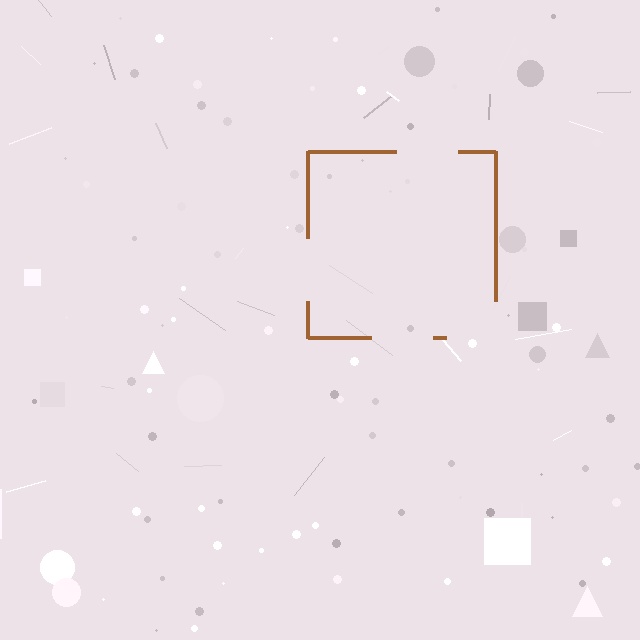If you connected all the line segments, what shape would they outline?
They would outline a square.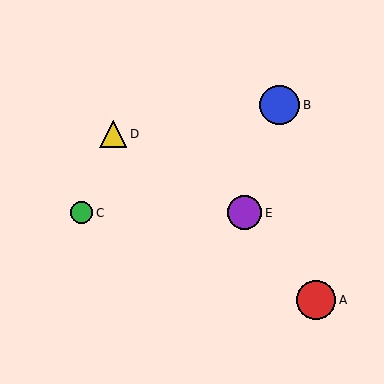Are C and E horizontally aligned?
Yes, both are at y≈213.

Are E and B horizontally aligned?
No, E is at y≈213 and B is at y≈105.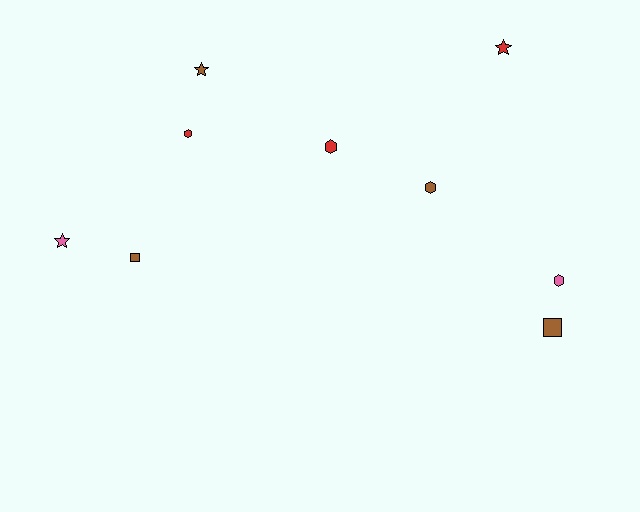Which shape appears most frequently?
Hexagon, with 4 objects.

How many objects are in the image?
There are 9 objects.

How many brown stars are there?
There is 1 brown star.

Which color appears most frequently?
Brown, with 4 objects.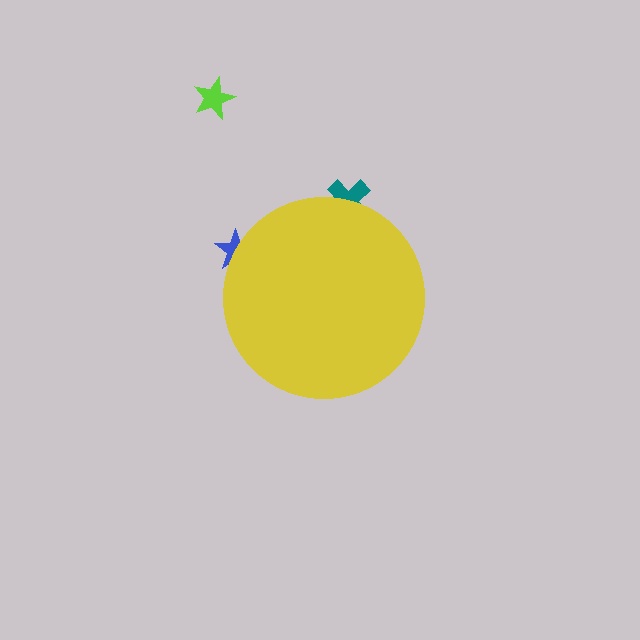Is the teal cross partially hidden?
Yes, the teal cross is partially hidden behind the yellow circle.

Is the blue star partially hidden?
Yes, the blue star is partially hidden behind the yellow circle.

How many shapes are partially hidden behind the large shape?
2 shapes are partially hidden.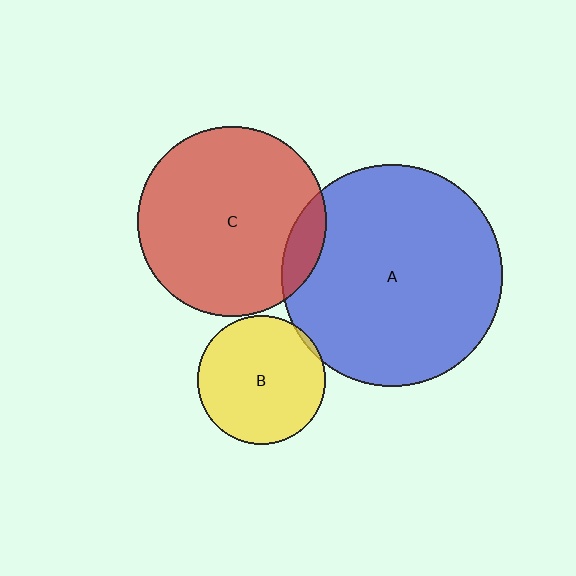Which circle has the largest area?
Circle A (blue).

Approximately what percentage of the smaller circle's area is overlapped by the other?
Approximately 10%.